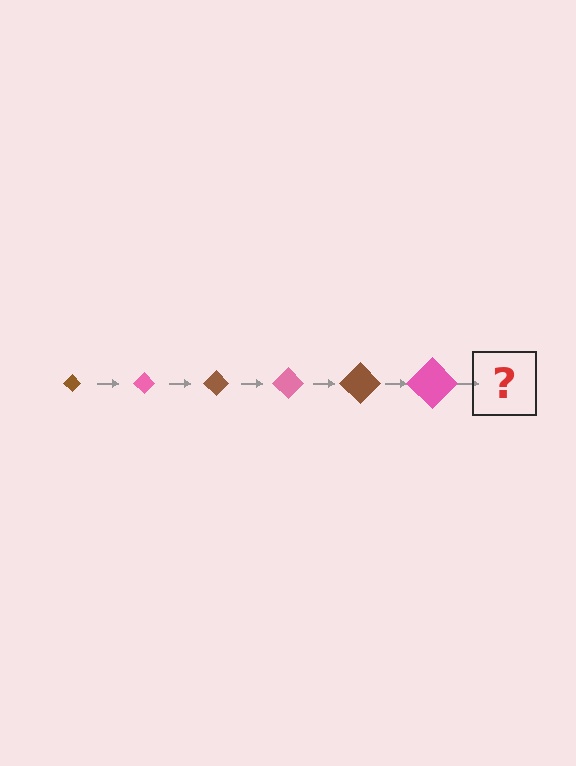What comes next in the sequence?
The next element should be a brown diamond, larger than the previous one.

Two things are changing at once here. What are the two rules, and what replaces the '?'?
The two rules are that the diamond grows larger each step and the color cycles through brown and pink. The '?' should be a brown diamond, larger than the previous one.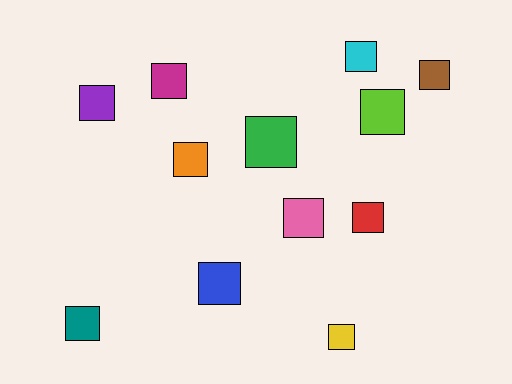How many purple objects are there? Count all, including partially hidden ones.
There is 1 purple object.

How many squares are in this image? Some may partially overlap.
There are 12 squares.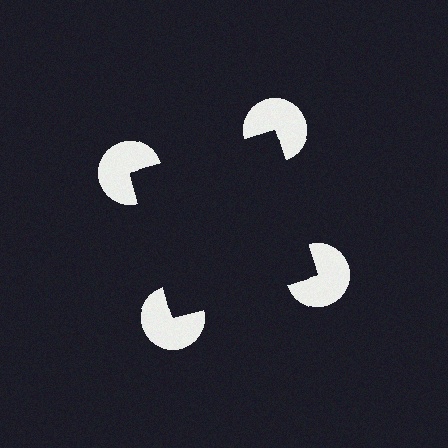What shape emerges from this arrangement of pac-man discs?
An illusory square — its edges are inferred from the aligned wedge cuts in the pac-man discs, not physically drawn.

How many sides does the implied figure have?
4 sides.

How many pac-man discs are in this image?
There are 4 — one at each vertex of the illusory square.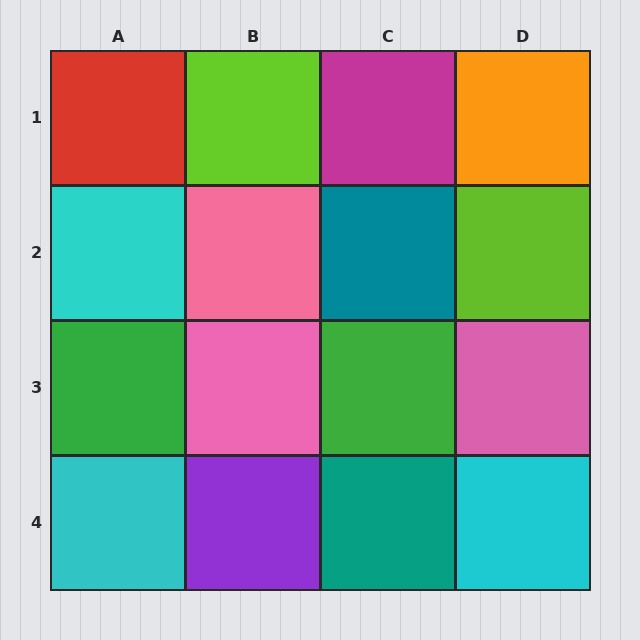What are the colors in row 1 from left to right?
Red, lime, magenta, orange.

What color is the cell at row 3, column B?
Pink.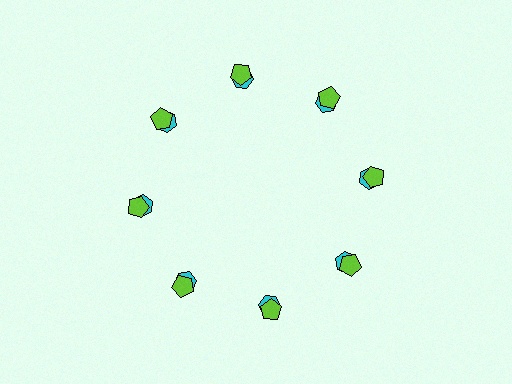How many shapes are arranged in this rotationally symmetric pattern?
There are 16 shapes, arranged in 8 groups of 2.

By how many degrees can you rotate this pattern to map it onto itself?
The pattern maps onto itself every 45 degrees of rotation.